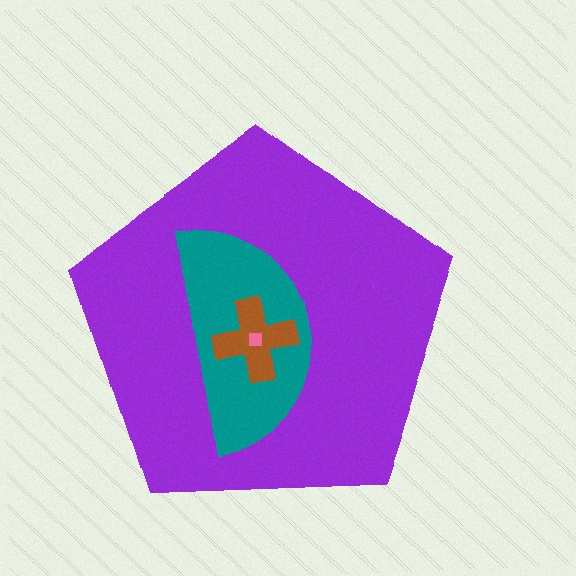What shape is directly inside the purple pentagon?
The teal semicircle.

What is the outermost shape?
The purple pentagon.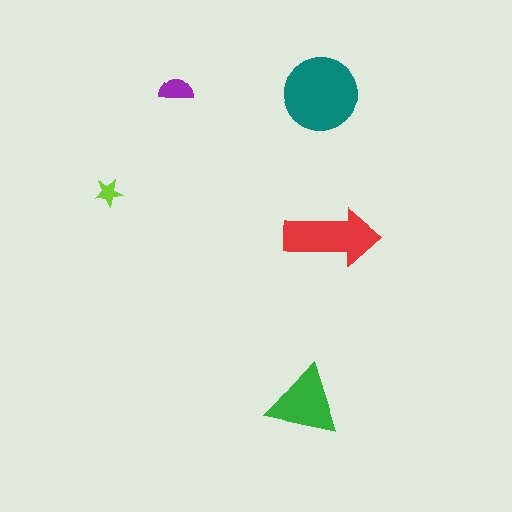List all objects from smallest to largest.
The lime star, the purple semicircle, the green triangle, the red arrow, the teal circle.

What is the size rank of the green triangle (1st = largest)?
3rd.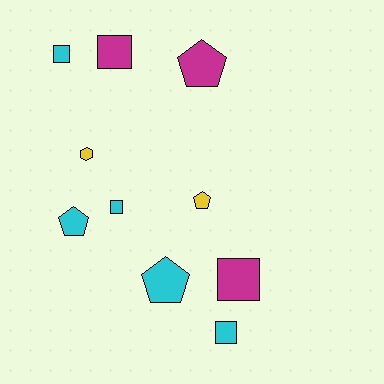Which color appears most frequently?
Cyan, with 5 objects.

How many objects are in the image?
There are 10 objects.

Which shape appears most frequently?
Square, with 5 objects.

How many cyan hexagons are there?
There are no cyan hexagons.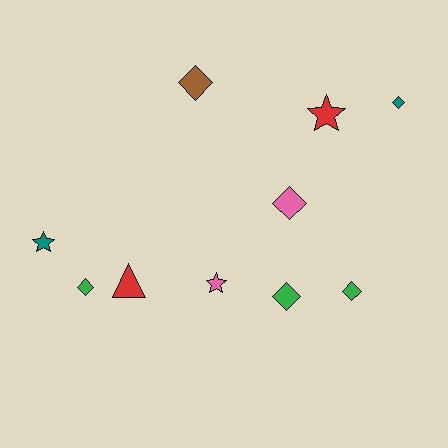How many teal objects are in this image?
There are 2 teal objects.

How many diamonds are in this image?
There are 6 diamonds.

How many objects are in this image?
There are 10 objects.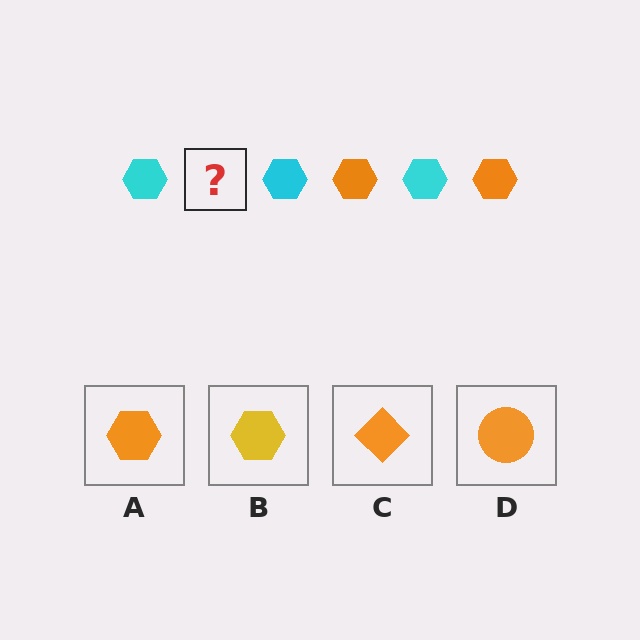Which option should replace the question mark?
Option A.